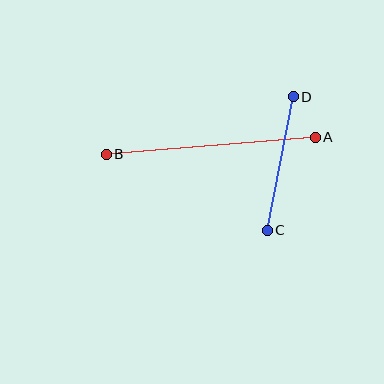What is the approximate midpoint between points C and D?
The midpoint is at approximately (280, 164) pixels.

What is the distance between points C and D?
The distance is approximately 136 pixels.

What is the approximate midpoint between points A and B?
The midpoint is at approximately (211, 146) pixels.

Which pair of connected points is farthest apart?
Points A and B are farthest apart.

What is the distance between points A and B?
The distance is approximately 210 pixels.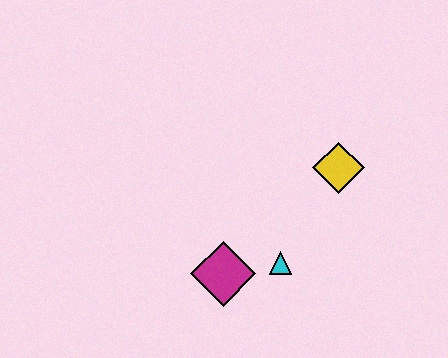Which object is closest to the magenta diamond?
The cyan triangle is closest to the magenta diamond.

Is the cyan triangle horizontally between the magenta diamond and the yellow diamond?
Yes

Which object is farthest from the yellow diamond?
The magenta diamond is farthest from the yellow diamond.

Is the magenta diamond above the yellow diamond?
No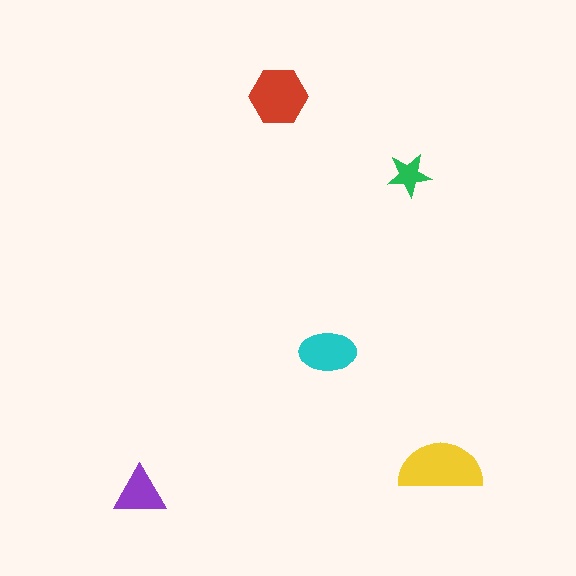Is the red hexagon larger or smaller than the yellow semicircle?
Smaller.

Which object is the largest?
The yellow semicircle.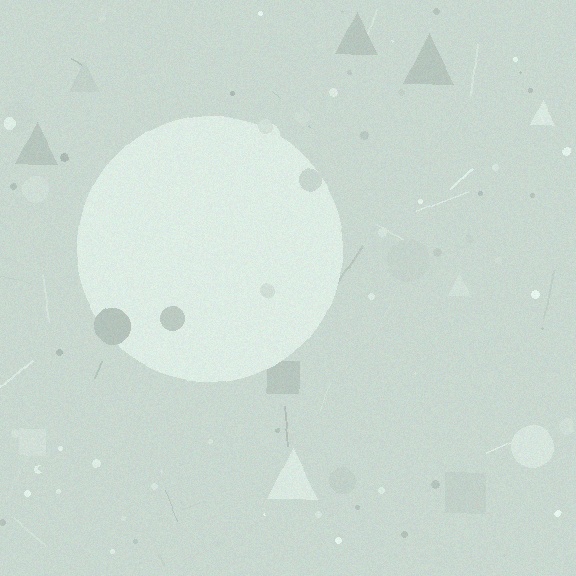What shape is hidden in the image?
A circle is hidden in the image.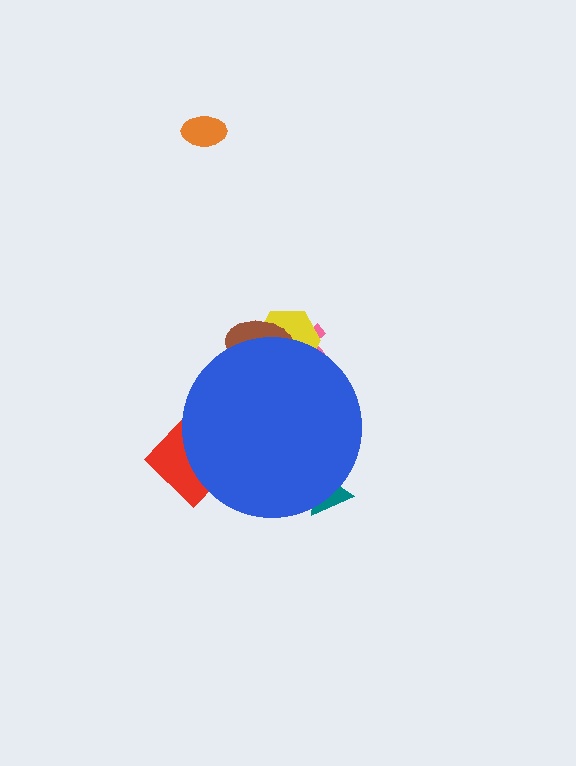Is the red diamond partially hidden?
Yes, the red diamond is partially hidden behind the blue circle.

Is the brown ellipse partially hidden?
Yes, the brown ellipse is partially hidden behind the blue circle.